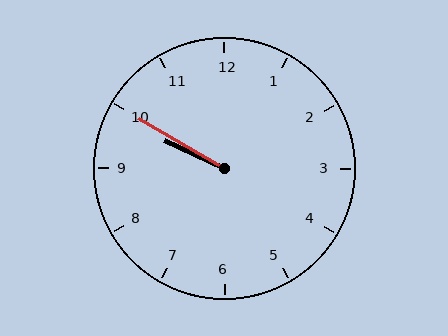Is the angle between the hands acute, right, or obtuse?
It is acute.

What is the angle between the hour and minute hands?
Approximately 5 degrees.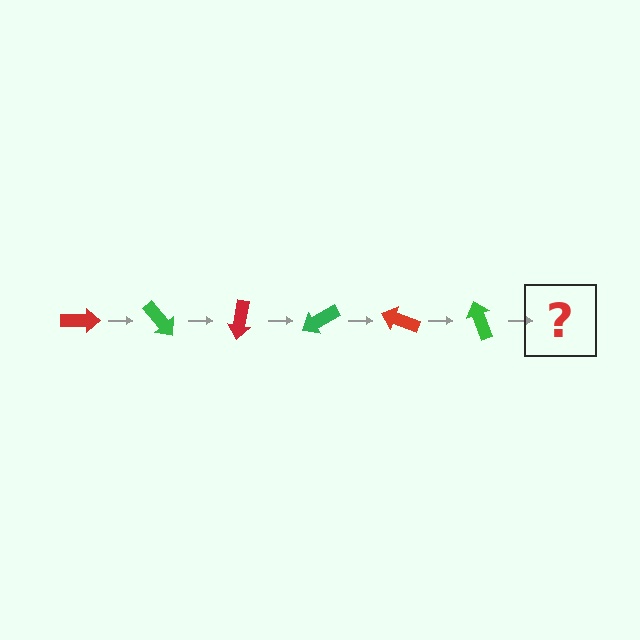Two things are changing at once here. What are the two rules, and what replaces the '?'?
The two rules are that it rotates 50 degrees each step and the color cycles through red and green. The '?' should be a red arrow, rotated 300 degrees from the start.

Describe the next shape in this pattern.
It should be a red arrow, rotated 300 degrees from the start.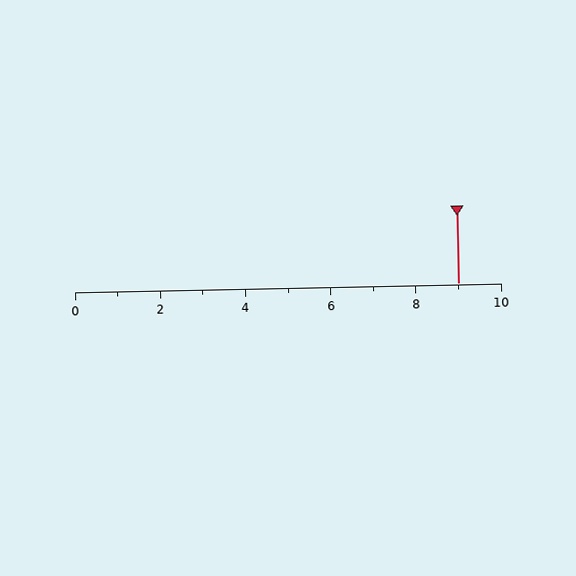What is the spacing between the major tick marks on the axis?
The major ticks are spaced 2 apart.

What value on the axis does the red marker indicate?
The marker indicates approximately 9.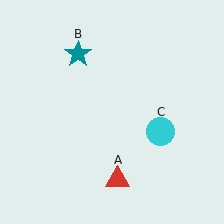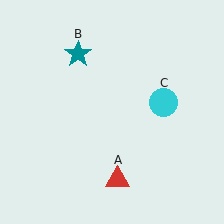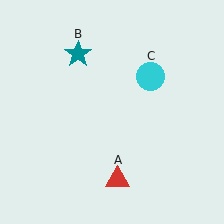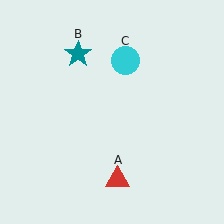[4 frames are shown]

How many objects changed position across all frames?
1 object changed position: cyan circle (object C).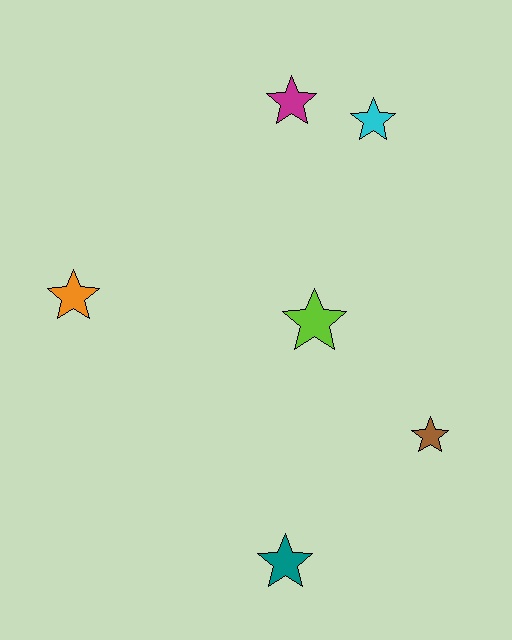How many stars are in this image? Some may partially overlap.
There are 6 stars.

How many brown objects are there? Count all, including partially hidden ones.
There is 1 brown object.